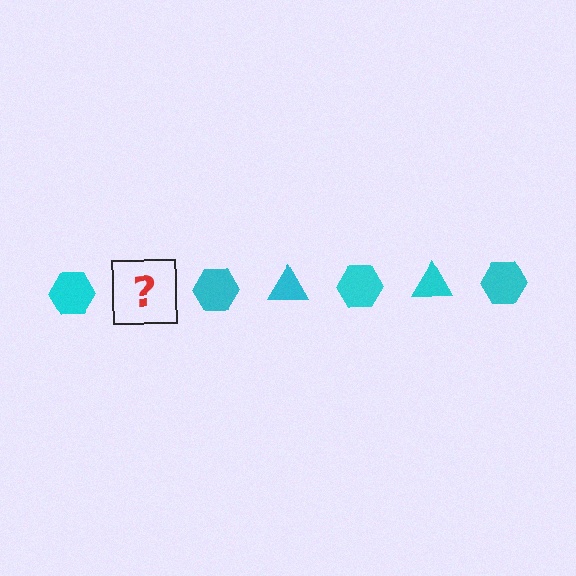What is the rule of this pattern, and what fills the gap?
The rule is that the pattern cycles through hexagon, triangle shapes in cyan. The gap should be filled with a cyan triangle.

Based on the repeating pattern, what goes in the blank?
The blank should be a cyan triangle.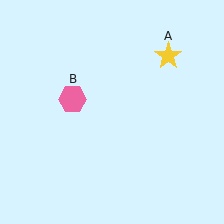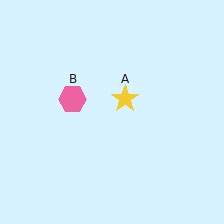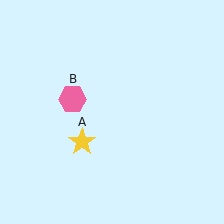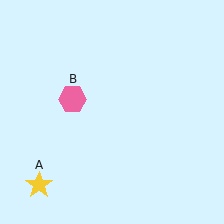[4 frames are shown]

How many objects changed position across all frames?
1 object changed position: yellow star (object A).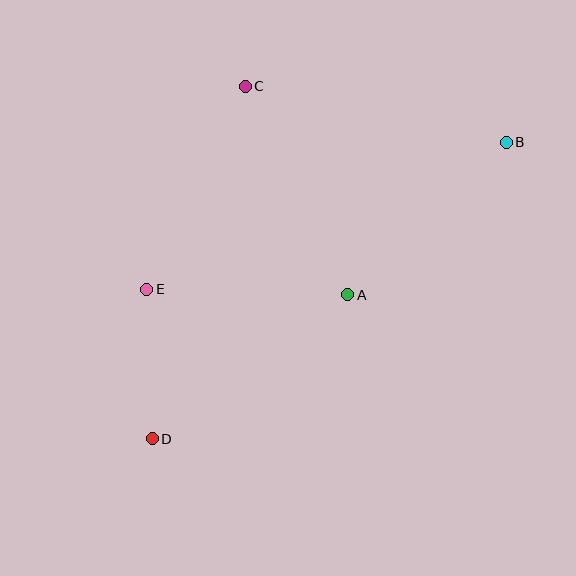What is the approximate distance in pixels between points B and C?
The distance between B and C is approximately 267 pixels.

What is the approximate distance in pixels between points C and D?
The distance between C and D is approximately 364 pixels.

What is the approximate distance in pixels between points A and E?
The distance between A and E is approximately 201 pixels.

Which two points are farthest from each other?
Points B and D are farthest from each other.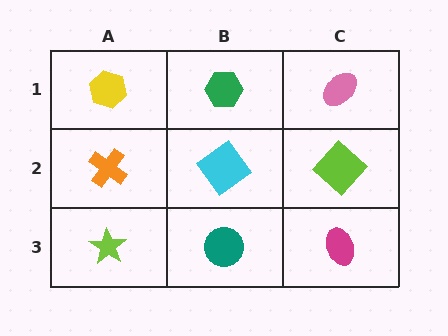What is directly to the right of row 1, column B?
A pink ellipse.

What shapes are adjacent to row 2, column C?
A pink ellipse (row 1, column C), a magenta ellipse (row 3, column C), a cyan diamond (row 2, column B).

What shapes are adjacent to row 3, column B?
A cyan diamond (row 2, column B), a lime star (row 3, column A), a magenta ellipse (row 3, column C).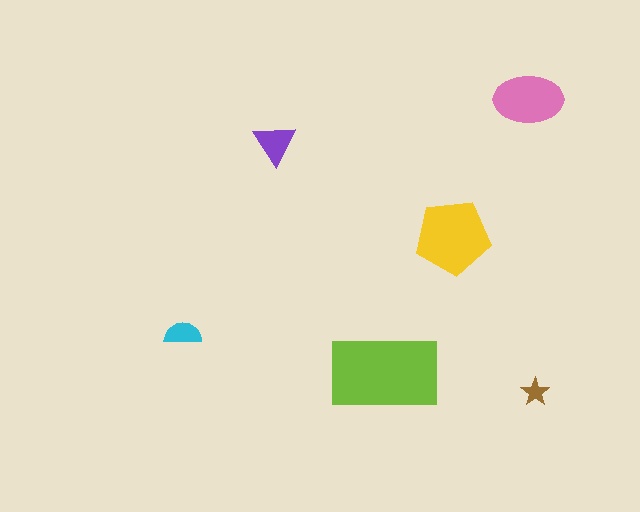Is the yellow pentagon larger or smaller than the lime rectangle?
Smaller.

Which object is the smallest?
The brown star.